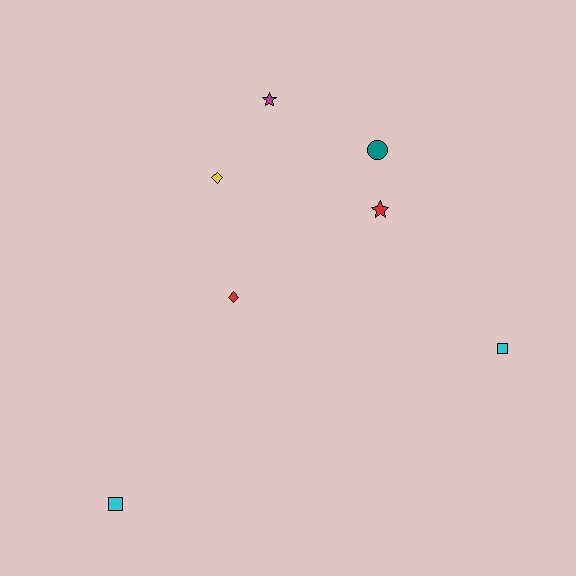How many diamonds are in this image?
There are 2 diamonds.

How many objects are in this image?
There are 7 objects.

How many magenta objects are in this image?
There is 1 magenta object.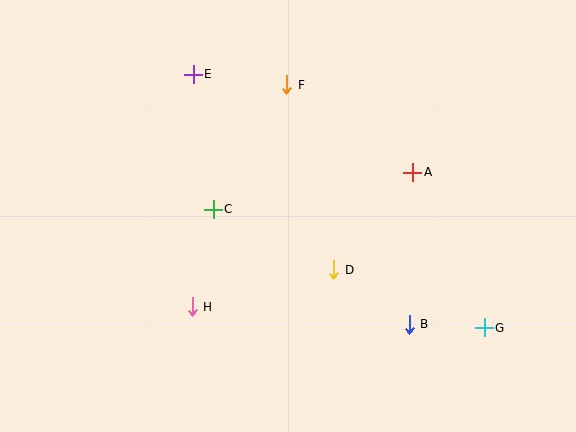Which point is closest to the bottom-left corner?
Point H is closest to the bottom-left corner.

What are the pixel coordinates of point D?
Point D is at (334, 270).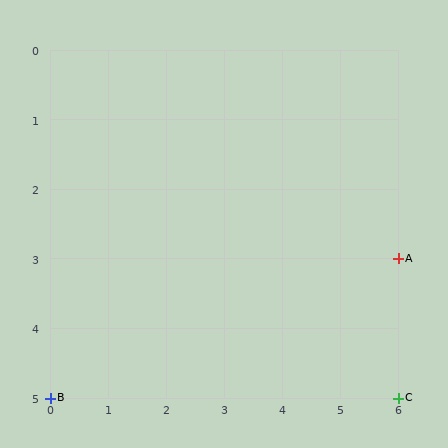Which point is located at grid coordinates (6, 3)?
Point A is at (6, 3).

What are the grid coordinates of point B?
Point B is at grid coordinates (0, 5).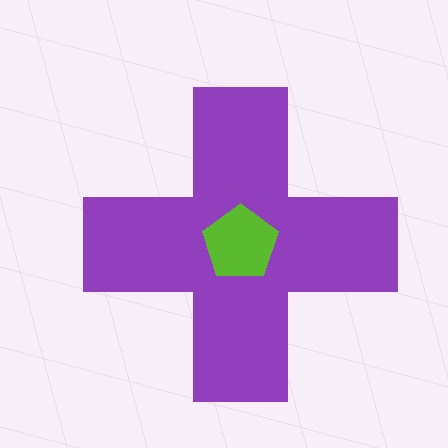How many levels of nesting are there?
2.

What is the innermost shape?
The lime pentagon.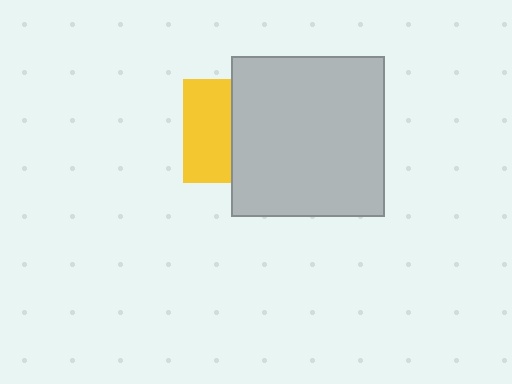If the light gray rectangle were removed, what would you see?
You would see the complete yellow square.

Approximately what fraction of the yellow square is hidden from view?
Roughly 54% of the yellow square is hidden behind the light gray rectangle.